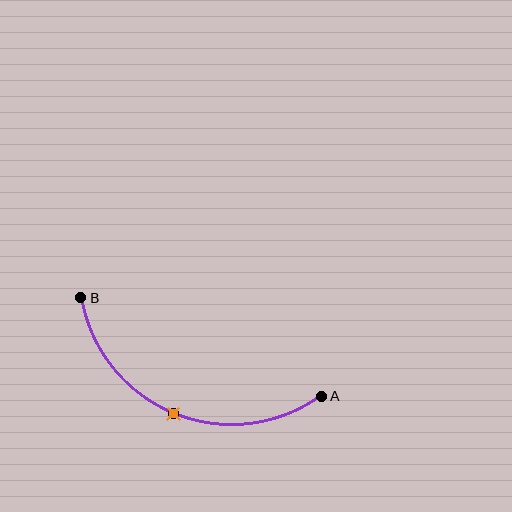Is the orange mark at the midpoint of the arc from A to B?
Yes. The orange mark lies on the arc at equal arc-length from both A and B — it is the arc midpoint.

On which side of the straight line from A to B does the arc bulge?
The arc bulges below the straight line connecting A and B.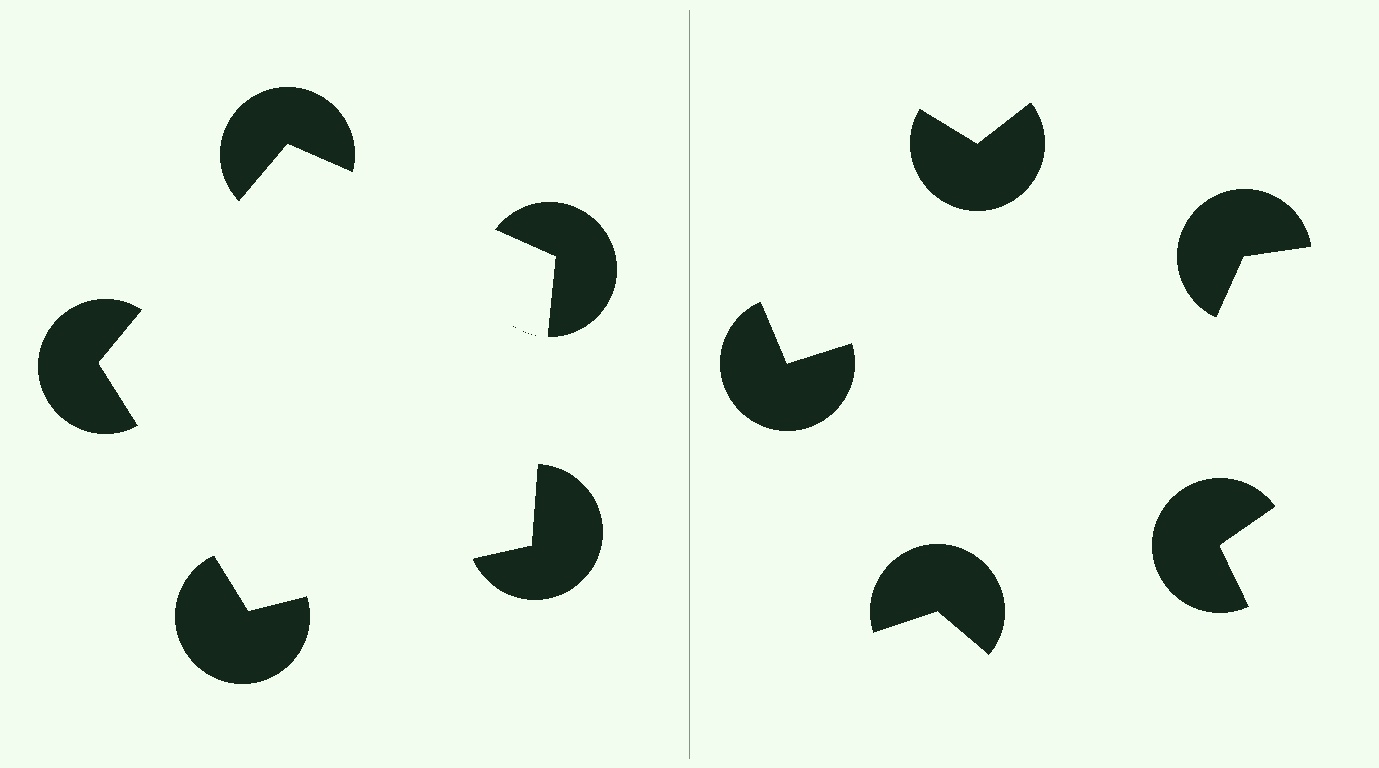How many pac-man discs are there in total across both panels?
10 — 5 on each side.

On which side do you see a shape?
An illusory pentagon appears on the left side. On the right side the wedge cuts are rotated, so no coherent shape forms.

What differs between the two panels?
The pac-man discs are positioned identically on both sides; only the wedge orientations differ. On the left they align to a pentagon; on the right they are misaligned.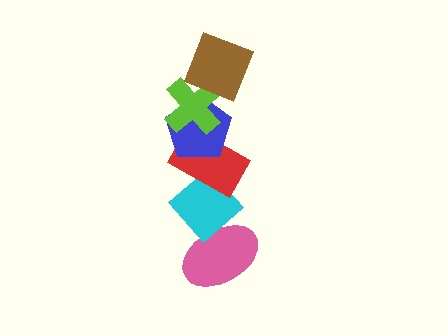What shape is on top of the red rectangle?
The blue pentagon is on top of the red rectangle.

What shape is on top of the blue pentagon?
The lime cross is on top of the blue pentagon.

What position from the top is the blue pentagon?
The blue pentagon is 3rd from the top.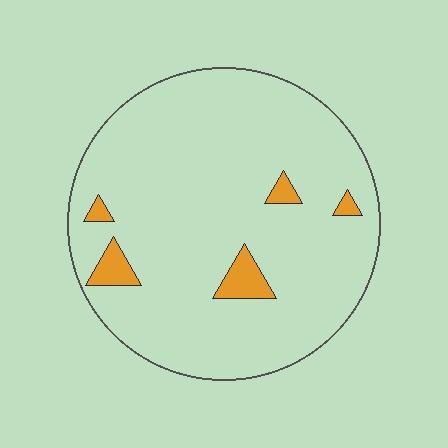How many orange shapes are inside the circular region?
5.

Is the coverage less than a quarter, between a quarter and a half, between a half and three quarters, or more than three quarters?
Less than a quarter.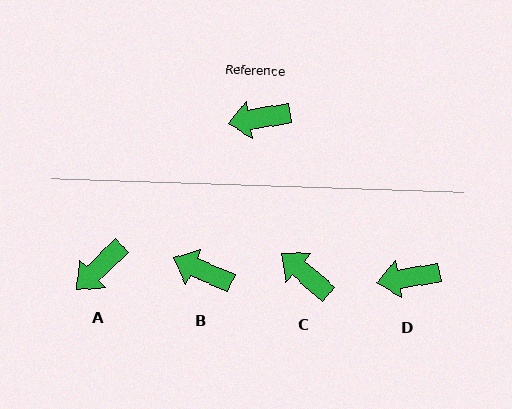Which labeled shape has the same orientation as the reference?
D.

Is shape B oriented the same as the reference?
No, it is off by about 33 degrees.